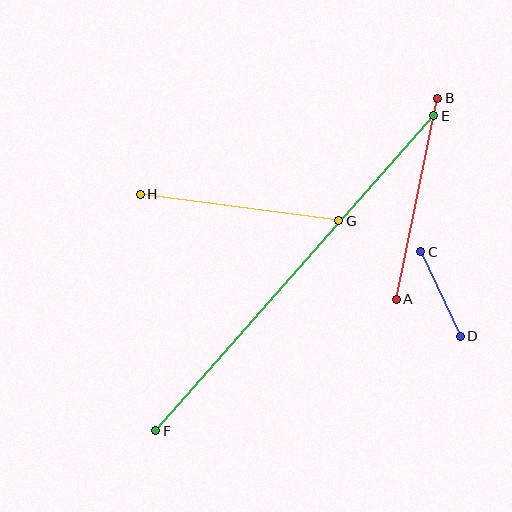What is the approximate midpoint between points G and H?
The midpoint is at approximately (240, 208) pixels.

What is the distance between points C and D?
The distance is approximately 93 pixels.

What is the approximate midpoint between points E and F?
The midpoint is at approximately (295, 273) pixels.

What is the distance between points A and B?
The distance is approximately 205 pixels.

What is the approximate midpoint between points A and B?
The midpoint is at approximately (417, 199) pixels.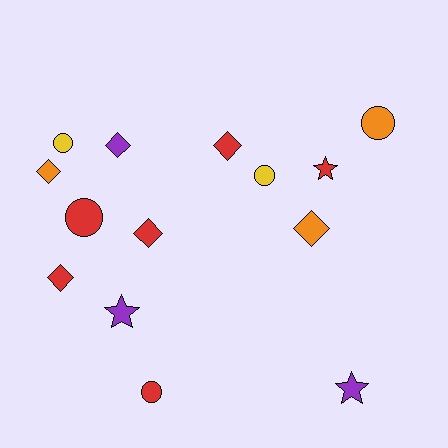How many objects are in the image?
There are 14 objects.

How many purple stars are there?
There are 2 purple stars.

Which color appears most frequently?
Red, with 6 objects.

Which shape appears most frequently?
Diamond, with 6 objects.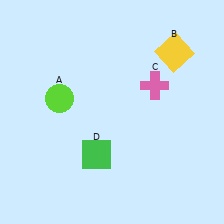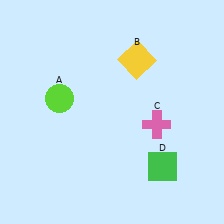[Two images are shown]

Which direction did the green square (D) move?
The green square (D) moved right.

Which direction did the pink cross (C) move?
The pink cross (C) moved down.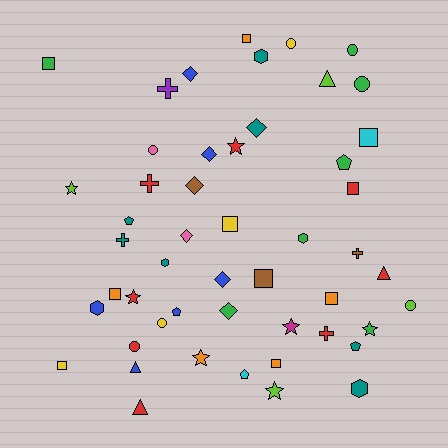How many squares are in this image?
There are 10 squares.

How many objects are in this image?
There are 50 objects.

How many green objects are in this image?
There are 7 green objects.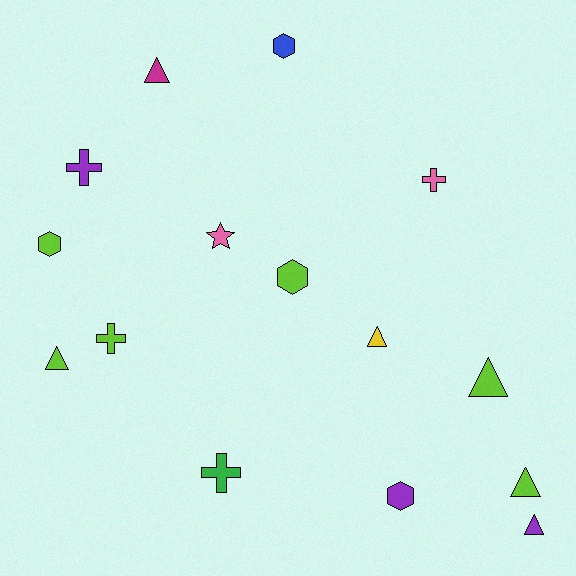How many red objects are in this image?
There are no red objects.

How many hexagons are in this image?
There are 4 hexagons.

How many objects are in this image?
There are 15 objects.